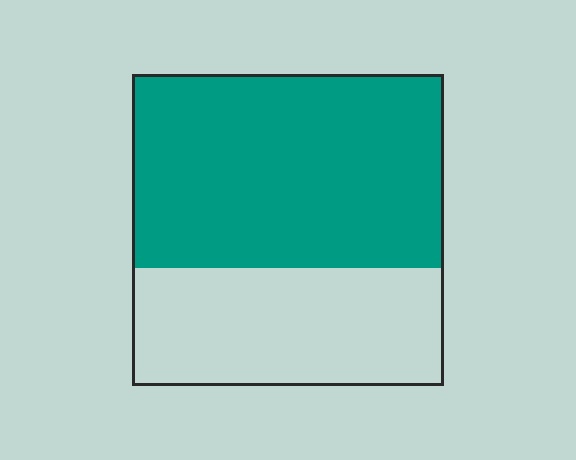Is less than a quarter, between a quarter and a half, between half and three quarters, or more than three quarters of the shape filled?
Between half and three quarters.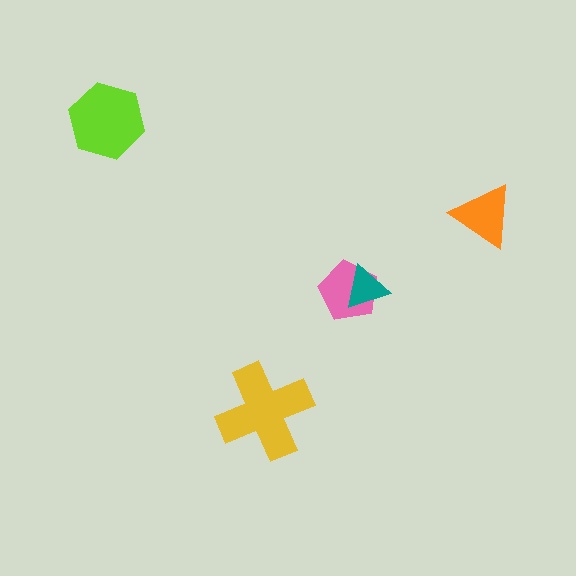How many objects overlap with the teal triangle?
1 object overlaps with the teal triangle.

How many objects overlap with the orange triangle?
0 objects overlap with the orange triangle.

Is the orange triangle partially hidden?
No, no other shape covers it.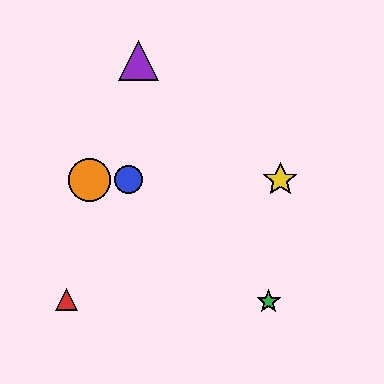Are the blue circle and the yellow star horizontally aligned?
Yes, both are at y≈180.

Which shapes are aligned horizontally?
The blue circle, the yellow star, the orange circle are aligned horizontally.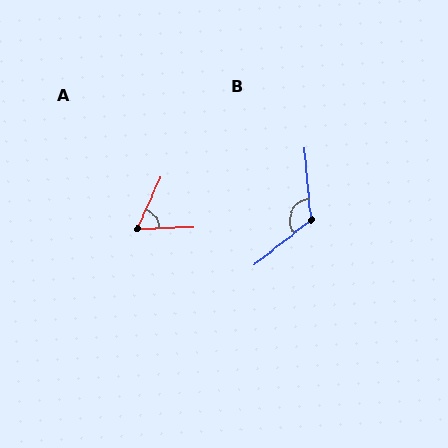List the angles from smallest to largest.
A (63°), B (123°).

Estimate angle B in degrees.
Approximately 123 degrees.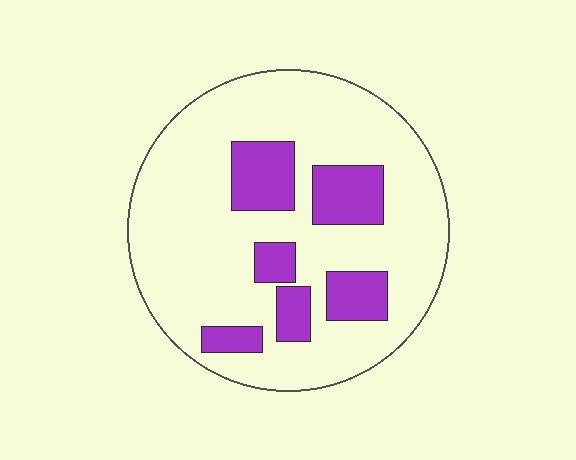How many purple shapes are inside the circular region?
6.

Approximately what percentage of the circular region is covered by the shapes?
Approximately 20%.